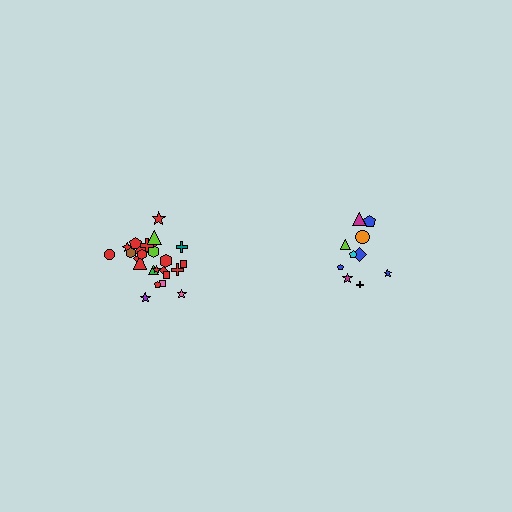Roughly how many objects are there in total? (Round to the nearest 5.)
Roughly 35 objects in total.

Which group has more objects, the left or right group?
The left group.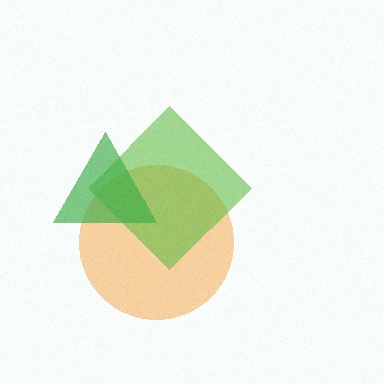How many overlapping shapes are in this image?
There are 3 overlapping shapes in the image.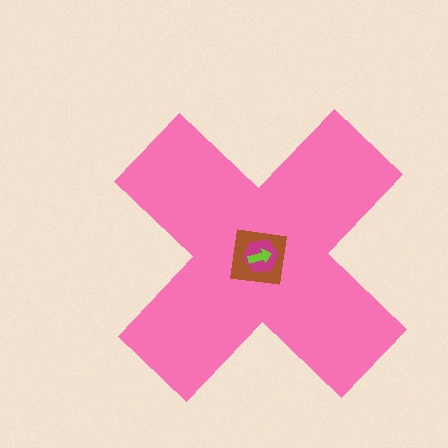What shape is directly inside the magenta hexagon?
The lime arrow.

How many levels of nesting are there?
4.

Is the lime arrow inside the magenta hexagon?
Yes.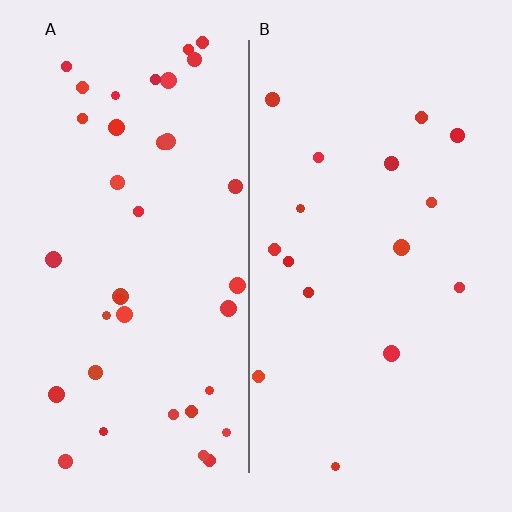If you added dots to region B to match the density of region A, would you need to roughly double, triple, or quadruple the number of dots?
Approximately double.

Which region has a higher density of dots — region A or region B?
A (the left).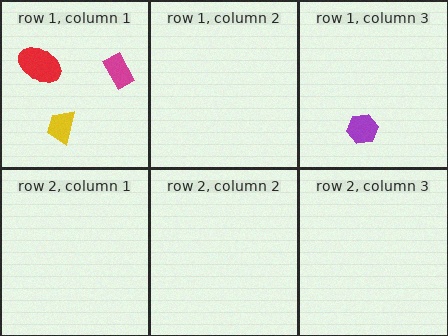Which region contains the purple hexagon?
The row 1, column 3 region.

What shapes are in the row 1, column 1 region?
The yellow trapezoid, the red ellipse, the magenta rectangle.